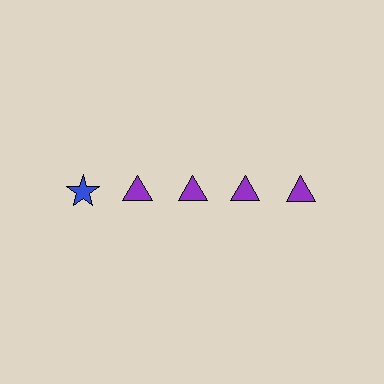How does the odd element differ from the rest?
It differs in both color (blue instead of purple) and shape (star instead of triangle).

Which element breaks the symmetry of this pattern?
The blue star in the top row, leftmost column breaks the symmetry. All other shapes are purple triangles.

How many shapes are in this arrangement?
There are 5 shapes arranged in a grid pattern.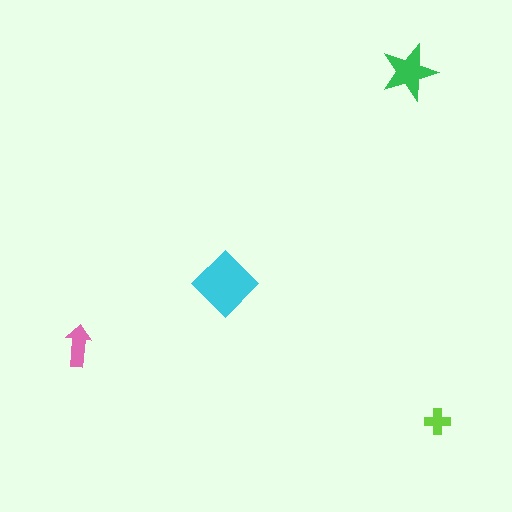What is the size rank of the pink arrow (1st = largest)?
3rd.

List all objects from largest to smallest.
The cyan diamond, the green star, the pink arrow, the lime cross.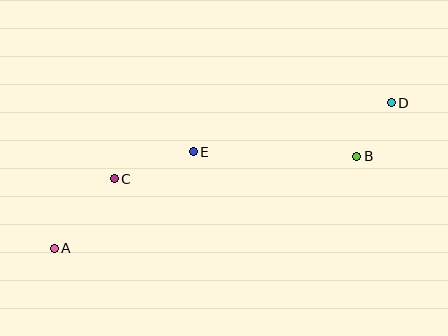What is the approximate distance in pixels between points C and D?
The distance between C and D is approximately 287 pixels.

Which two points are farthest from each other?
Points A and D are farthest from each other.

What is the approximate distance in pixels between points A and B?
The distance between A and B is approximately 316 pixels.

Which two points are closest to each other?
Points B and D are closest to each other.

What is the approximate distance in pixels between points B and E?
The distance between B and E is approximately 164 pixels.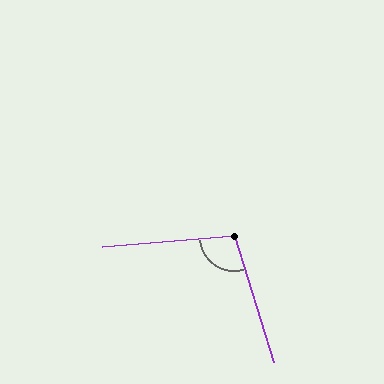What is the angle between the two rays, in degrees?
Approximately 103 degrees.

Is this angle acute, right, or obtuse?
It is obtuse.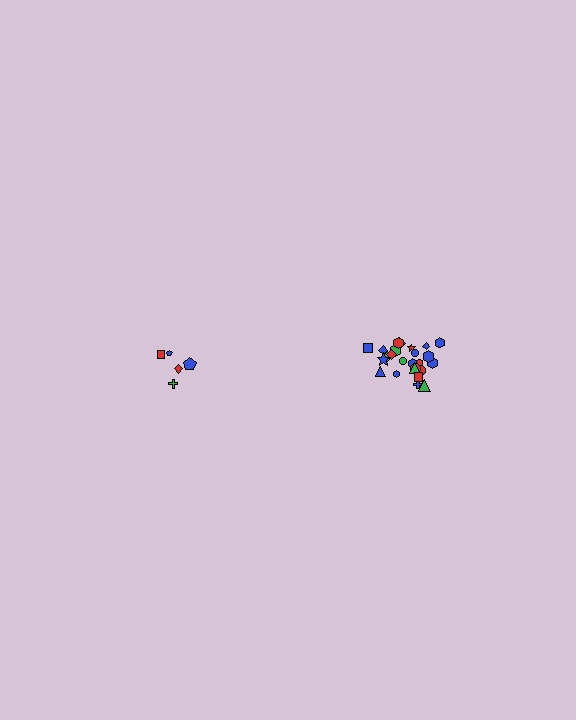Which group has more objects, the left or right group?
The right group.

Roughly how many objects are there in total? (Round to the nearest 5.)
Roughly 30 objects in total.